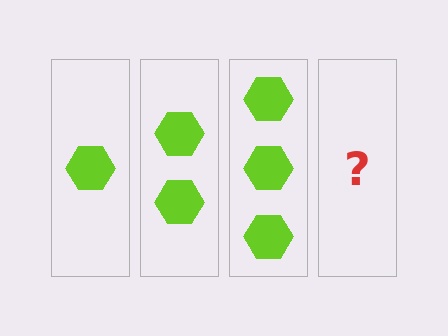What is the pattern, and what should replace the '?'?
The pattern is that each step adds one more hexagon. The '?' should be 4 hexagons.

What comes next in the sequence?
The next element should be 4 hexagons.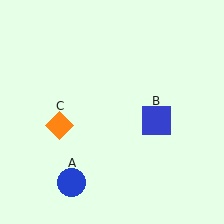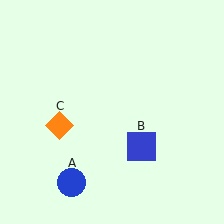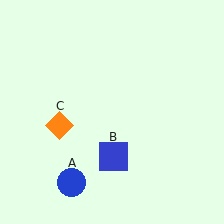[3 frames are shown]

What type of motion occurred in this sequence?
The blue square (object B) rotated clockwise around the center of the scene.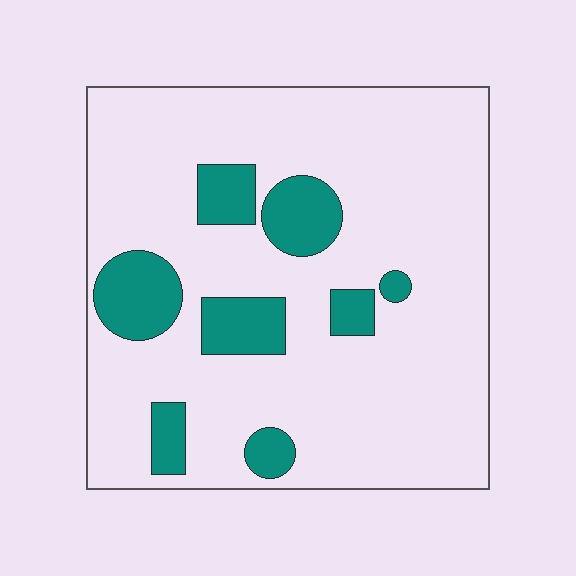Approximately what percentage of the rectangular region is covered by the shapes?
Approximately 15%.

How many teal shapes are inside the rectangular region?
8.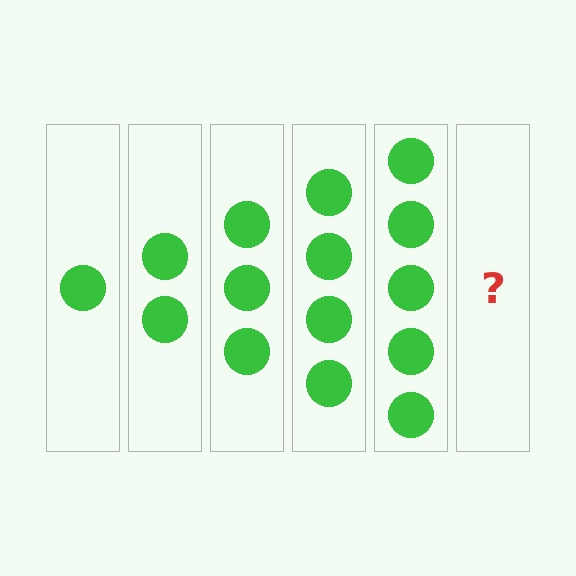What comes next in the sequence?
The next element should be 6 circles.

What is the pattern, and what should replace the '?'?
The pattern is that each step adds one more circle. The '?' should be 6 circles.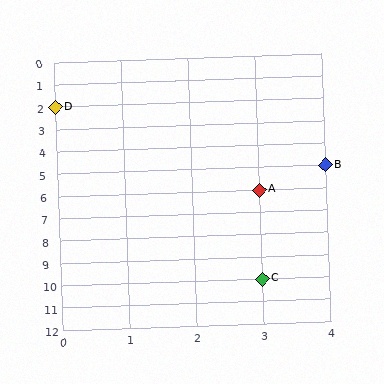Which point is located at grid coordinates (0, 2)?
Point D is at (0, 2).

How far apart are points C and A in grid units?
Points C and A are 4 rows apart.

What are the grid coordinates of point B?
Point B is at grid coordinates (4, 5).